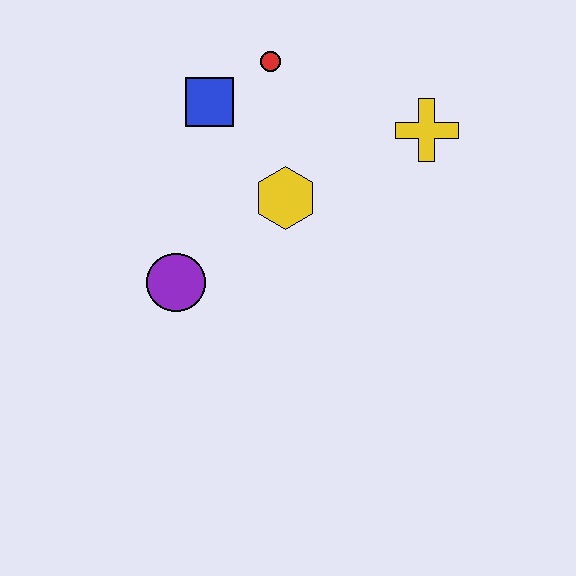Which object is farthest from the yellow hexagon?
The yellow cross is farthest from the yellow hexagon.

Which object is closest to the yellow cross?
The yellow hexagon is closest to the yellow cross.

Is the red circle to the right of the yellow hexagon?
No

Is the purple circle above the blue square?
No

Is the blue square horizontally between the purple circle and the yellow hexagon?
Yes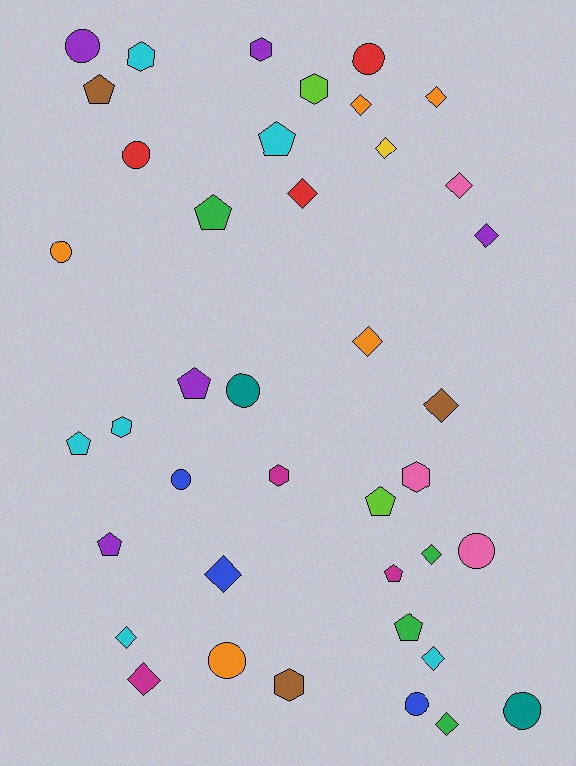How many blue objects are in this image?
There are 3 blue objects.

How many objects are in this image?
There are 40 objects.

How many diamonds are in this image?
There are 14 diamonds.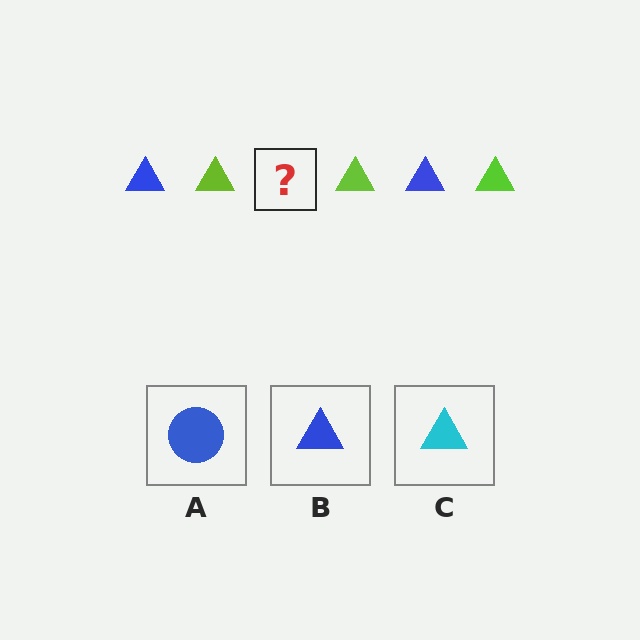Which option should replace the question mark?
Option B.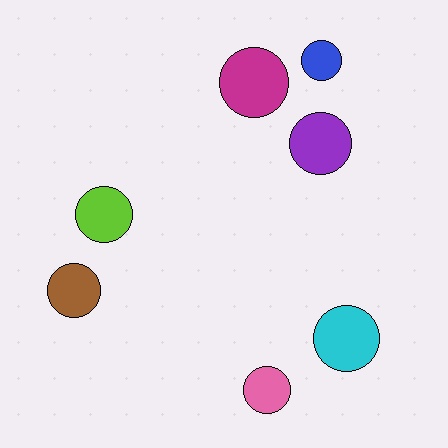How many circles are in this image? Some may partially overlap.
There are 7 circles.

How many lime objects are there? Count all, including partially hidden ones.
There is 1 lime object.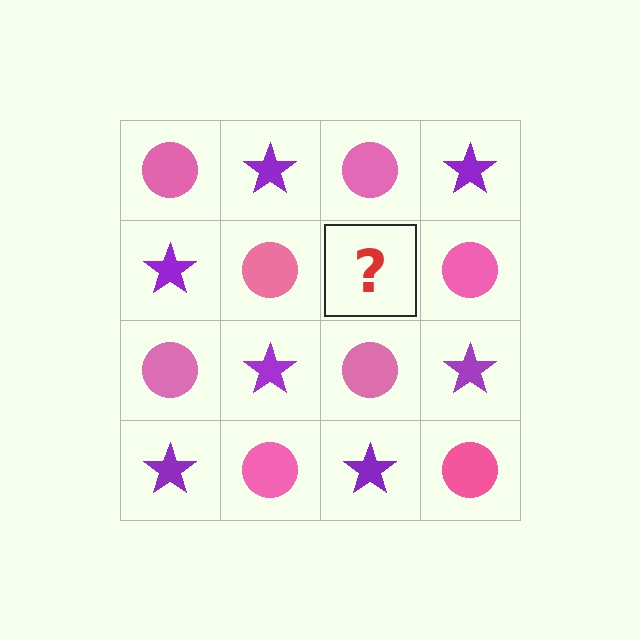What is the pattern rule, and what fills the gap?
The rule is that it alternates pink circle and purple star in a checkerboard pattern. The gap should be filled with a purple star.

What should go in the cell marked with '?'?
The missing cell should contain a purple star.